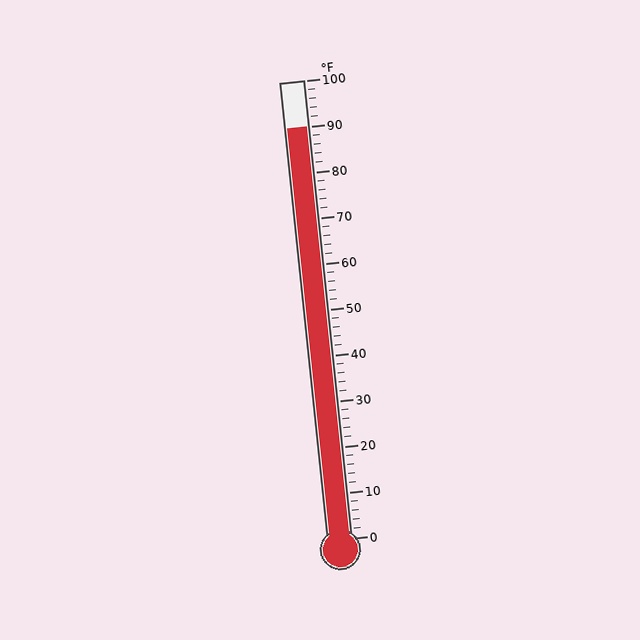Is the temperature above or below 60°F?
The temperature is above 60°F.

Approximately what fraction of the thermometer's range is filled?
The thermometer is filled to approximately 90% of its range.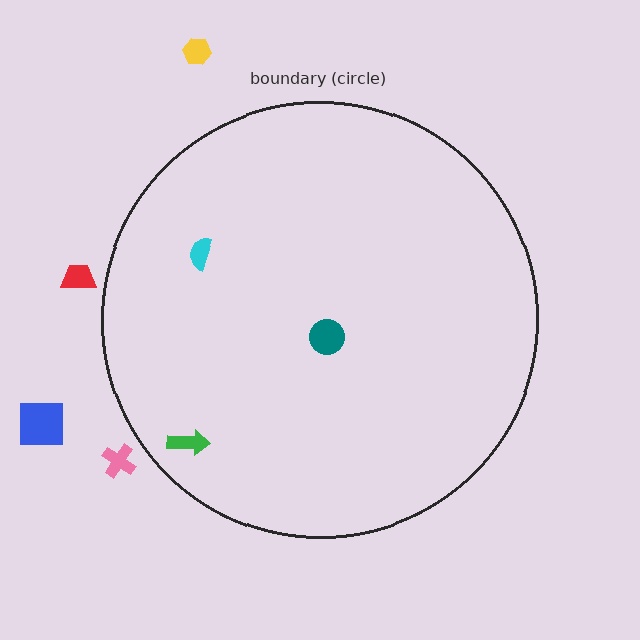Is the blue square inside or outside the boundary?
Outside.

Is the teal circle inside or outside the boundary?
Inside.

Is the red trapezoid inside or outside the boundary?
Outside.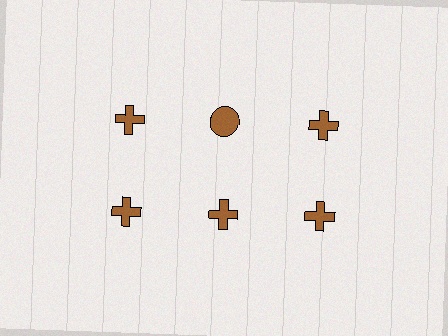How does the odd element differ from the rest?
It has a different shape: circle instead of cross.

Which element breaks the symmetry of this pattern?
The brown circle in the top row, second from left column breaks the symmetry. All other shapes are brown crosses.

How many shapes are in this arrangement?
There are 6 shapes arranged in a grid pattern.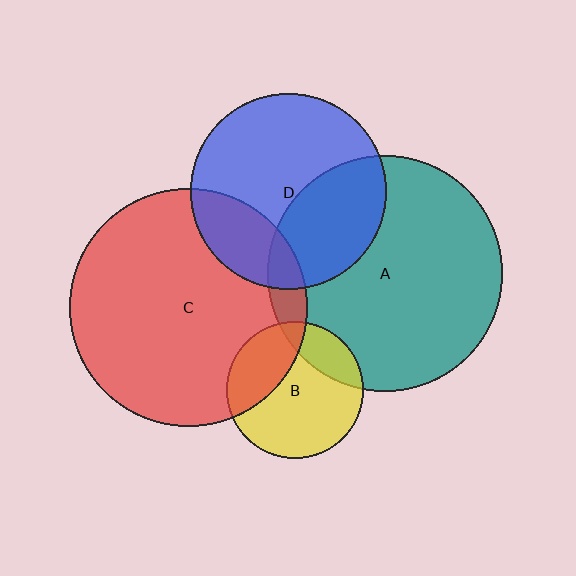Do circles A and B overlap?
Yes.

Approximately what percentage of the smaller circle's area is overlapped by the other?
Approximately 20%.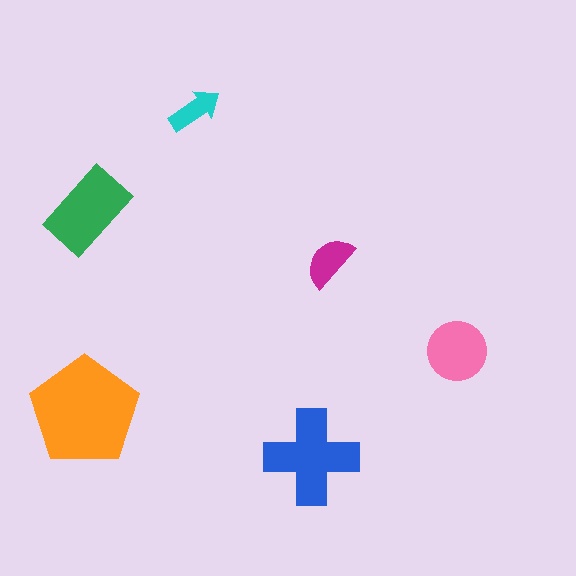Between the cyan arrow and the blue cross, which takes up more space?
The blue cross.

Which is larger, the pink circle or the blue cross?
The blue cross.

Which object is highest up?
The cyan arrow is topmost.